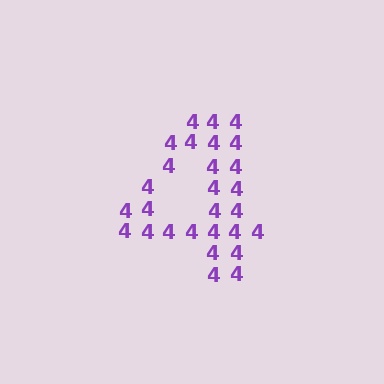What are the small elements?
The small elements are digit 4's.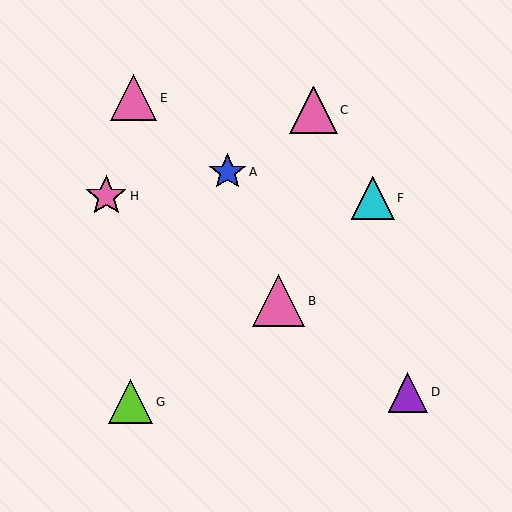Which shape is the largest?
The pink triangle (labeled B) is the largest.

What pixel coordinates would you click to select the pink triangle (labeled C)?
Click at (313, 110) to select the pink triangle C.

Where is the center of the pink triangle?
The center of the pink triangle is at (279, 301).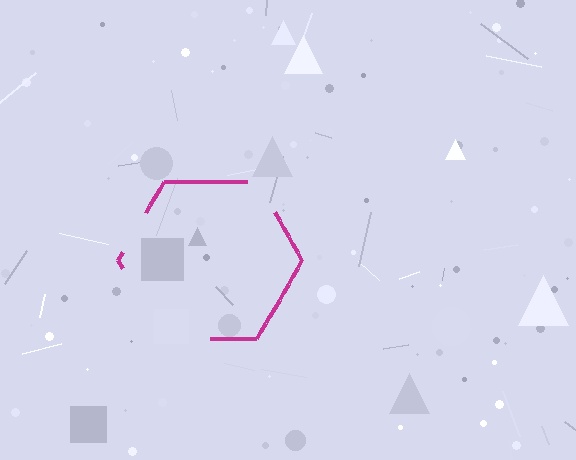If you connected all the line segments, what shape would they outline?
They would outline a hexagon.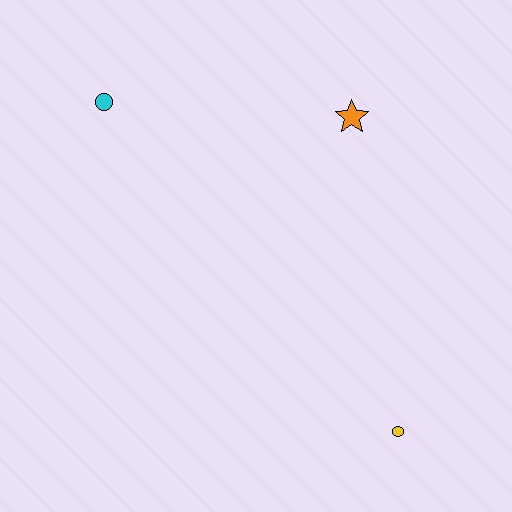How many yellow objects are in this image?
There is 1 yellow object.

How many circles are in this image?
There are 2 circles.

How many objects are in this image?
There are 3 objects.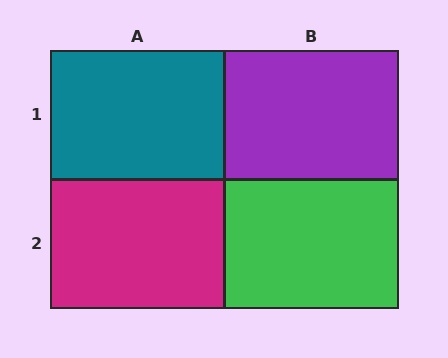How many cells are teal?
1 cell is teal.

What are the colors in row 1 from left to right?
Teal, purple.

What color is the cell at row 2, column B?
Green.